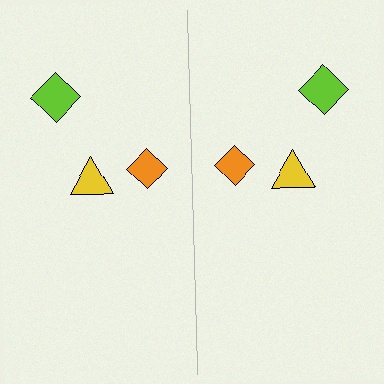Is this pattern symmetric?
Yes, this pattern has bilateral (reflection) symmetry.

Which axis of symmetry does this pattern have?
The pattern has a vertical axis of symmetry running through the center of the image.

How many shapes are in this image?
There are 6 shapes in this image.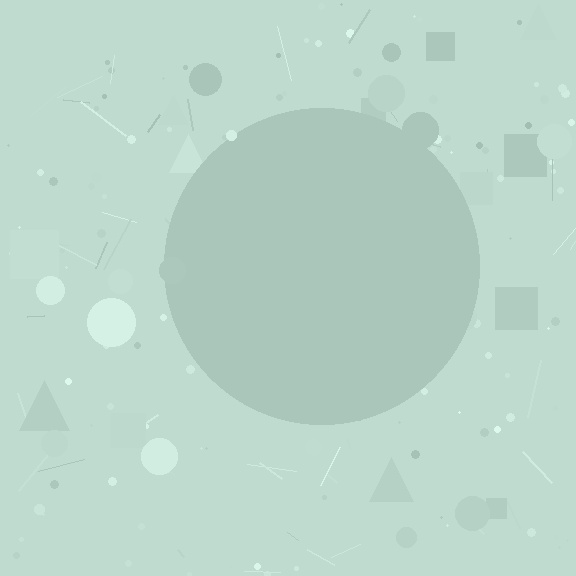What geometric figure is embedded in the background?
A circle is embedded in the background.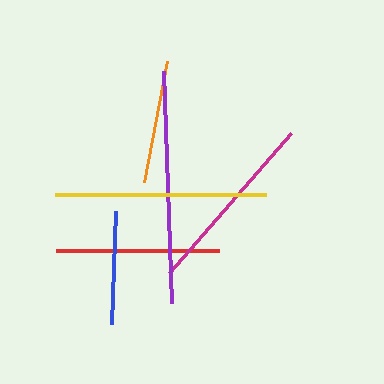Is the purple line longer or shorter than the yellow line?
The purple line is longer than the yellow line.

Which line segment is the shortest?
The blue line is the shortest at approximately 113 pixels.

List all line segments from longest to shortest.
From longest to shortest: purple, yellow, magenta, red, orange, blue.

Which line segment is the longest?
The purple line is the longest at approximately 233 pixels.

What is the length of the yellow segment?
The yellow segment is approximately 212 pixels long.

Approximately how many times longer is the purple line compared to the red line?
The purple line is approximately 1.4 times the length of the red line.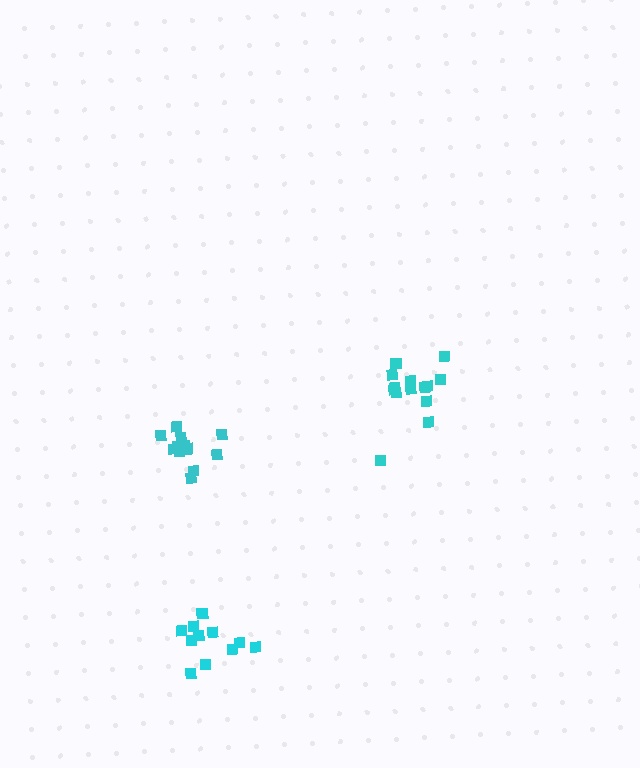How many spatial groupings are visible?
There are 3 spatial groupings.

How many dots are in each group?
Group 1: 14 dots, Group 2: 13 dots, Group 3: 11 dots (38 total).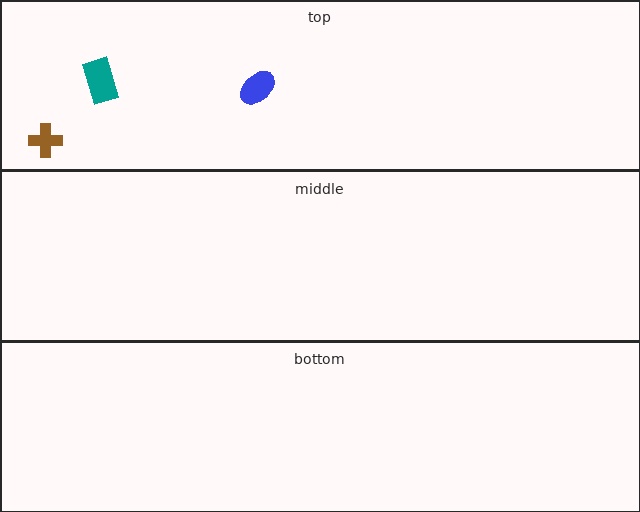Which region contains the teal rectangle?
The top region.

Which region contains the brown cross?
The top region.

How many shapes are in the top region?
3.